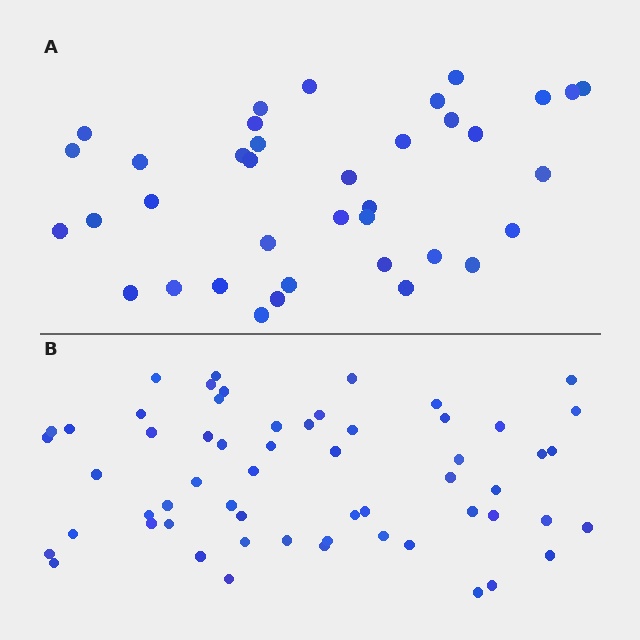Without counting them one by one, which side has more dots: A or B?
Region B (the bottom region) has more dots.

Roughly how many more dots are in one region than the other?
Region B has approximately 20 more dots than region A.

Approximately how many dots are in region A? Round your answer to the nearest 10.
About 40 dots. (The exact count is 37, which rounds to 40.)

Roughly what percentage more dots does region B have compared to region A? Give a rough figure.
About 55% more.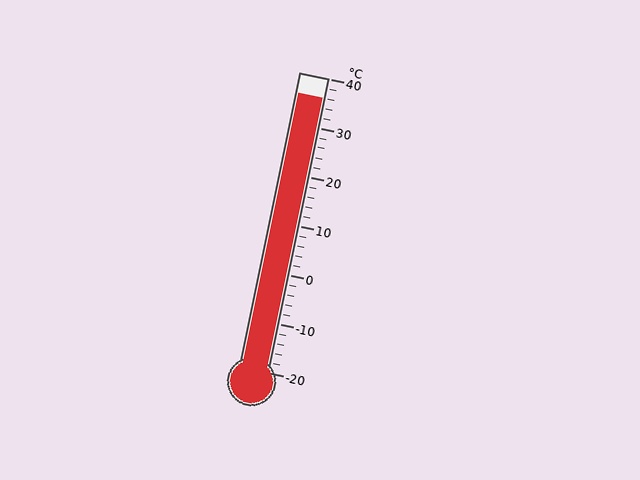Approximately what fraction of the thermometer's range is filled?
The thermometer is filled to approximately 95% of its range.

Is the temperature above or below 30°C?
The temperature is above 30°C.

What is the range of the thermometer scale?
The thermometer scale ranges from -20°C to 40°C.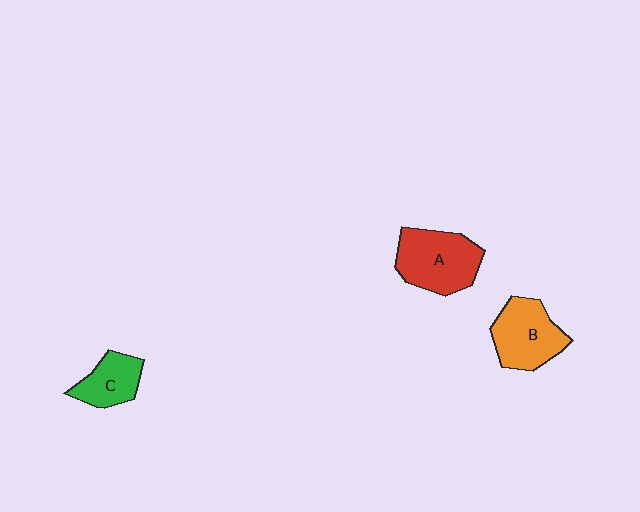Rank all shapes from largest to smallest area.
From largest to smallest: A (red), B (orange), C (green).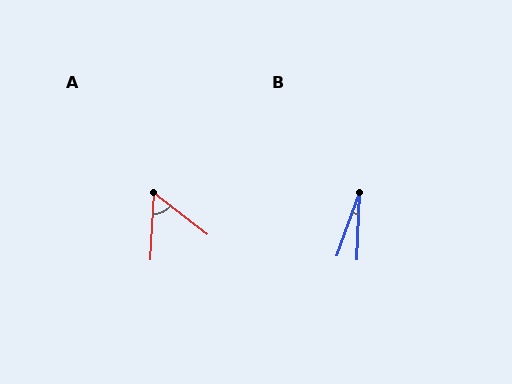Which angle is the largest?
A, at approximately 55 degrees.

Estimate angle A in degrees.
Approximately 55 degrees.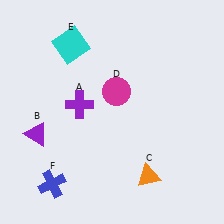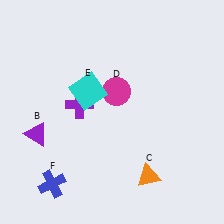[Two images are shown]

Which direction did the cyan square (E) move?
The cyan square (E) moved down.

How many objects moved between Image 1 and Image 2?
1 object moved between the two images.